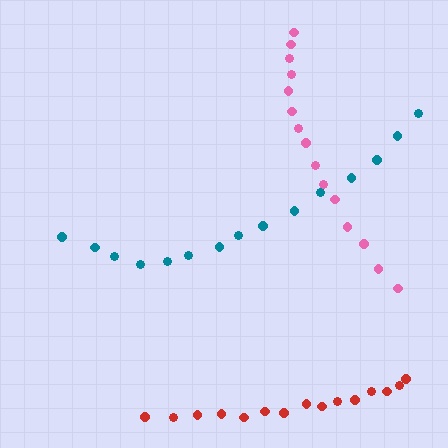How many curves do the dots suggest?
There are 3 distinct paths.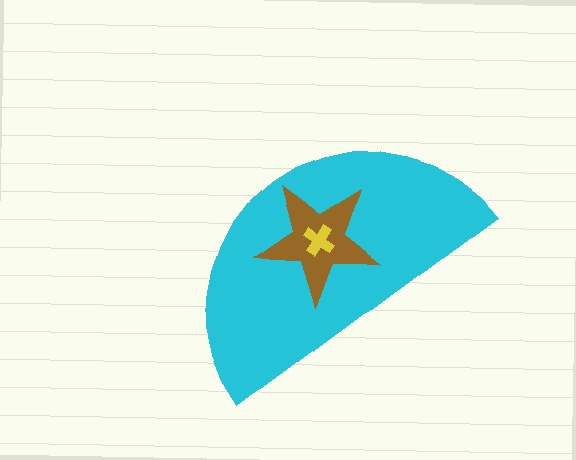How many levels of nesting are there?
3.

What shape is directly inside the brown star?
The yellow cross.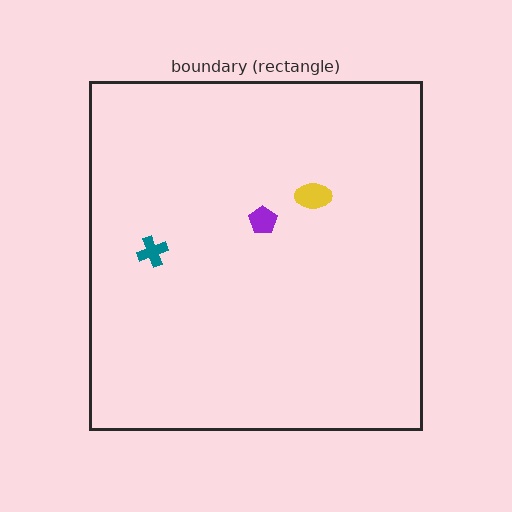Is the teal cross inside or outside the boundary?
Inside.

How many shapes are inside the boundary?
3 inside, 0 outside.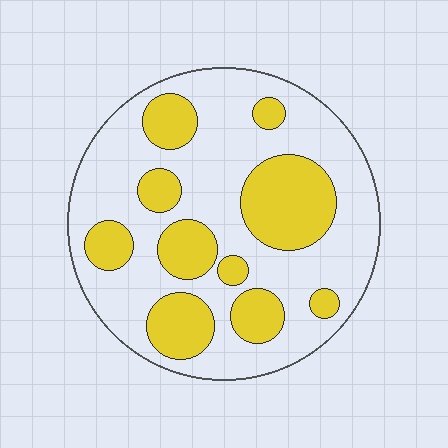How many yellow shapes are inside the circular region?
10.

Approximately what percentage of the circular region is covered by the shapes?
Approximately 30%.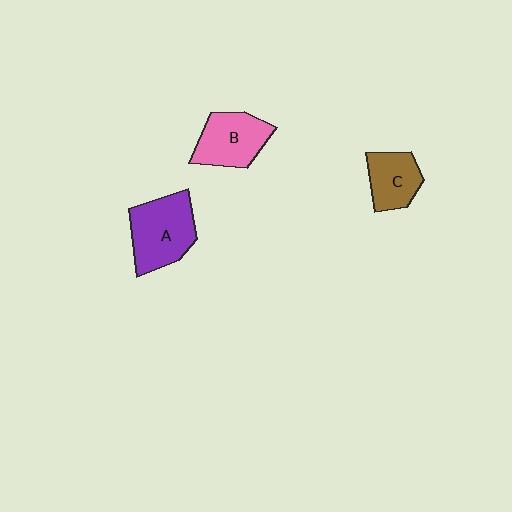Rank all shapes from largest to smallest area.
From largest to smallest: A (purple), B (pink), C (brown).